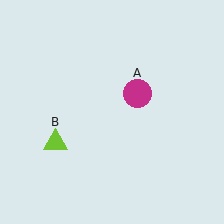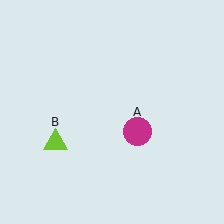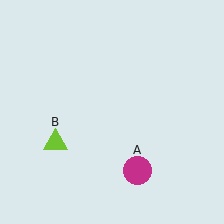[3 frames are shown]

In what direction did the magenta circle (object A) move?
The magenta circle (object A) moved down.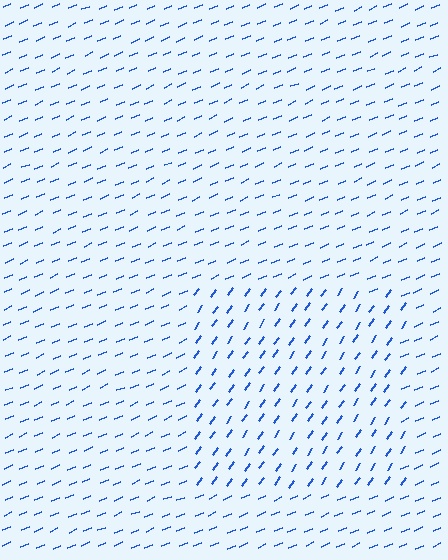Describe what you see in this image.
The image is filled with small blue line segments. A rectangle region in the image has lines oriented differently from the surrounding lines, creating a visible texture boundary.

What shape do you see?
I see a rectangle.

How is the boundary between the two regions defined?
The boundary is defined purely by a change in line orientation (approximately 33 degrees difference). All lines are the same color and thickness.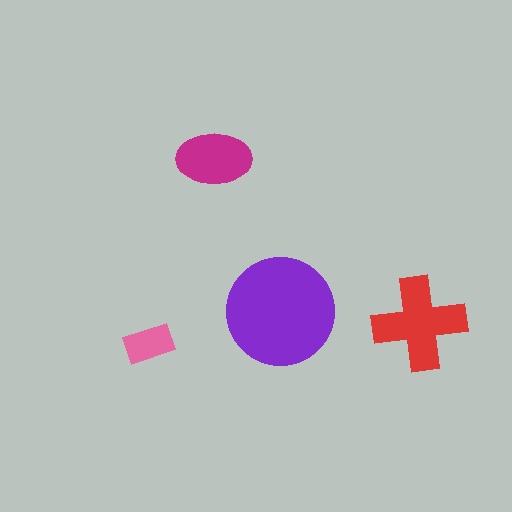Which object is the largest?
The purple circle.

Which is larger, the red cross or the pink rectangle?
The red cross.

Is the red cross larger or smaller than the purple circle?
Smaller.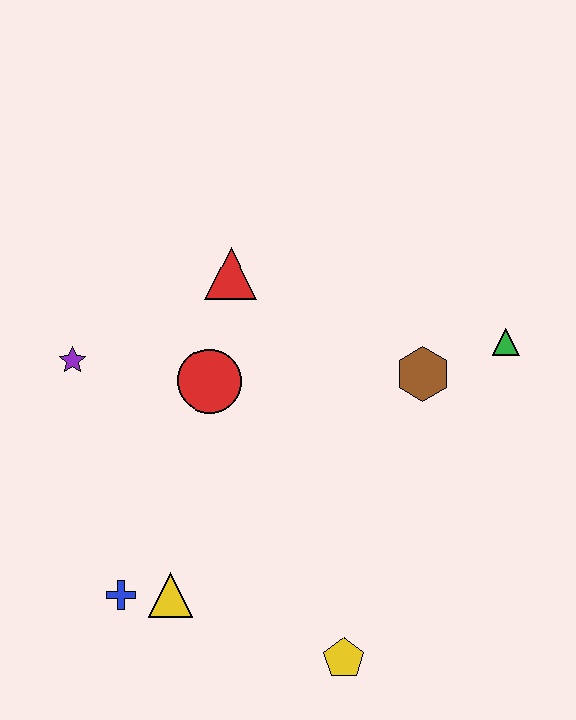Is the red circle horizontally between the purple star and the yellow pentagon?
Yes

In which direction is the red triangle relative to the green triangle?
The red triangle is to the left of the green triangle.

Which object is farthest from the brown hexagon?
The blue cross is farthest from the brown hexagon.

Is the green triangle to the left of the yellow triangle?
No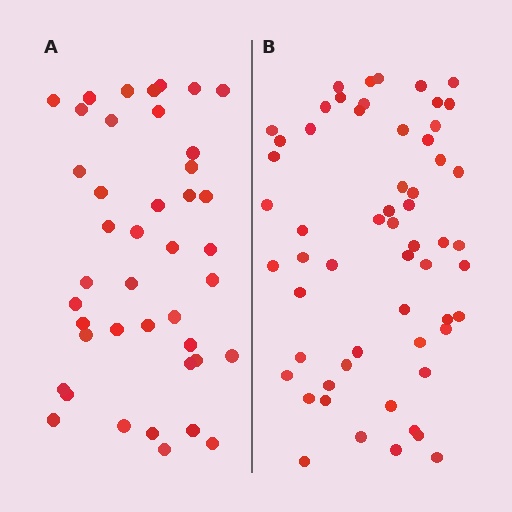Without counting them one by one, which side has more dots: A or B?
Region B (the right region) has more dots.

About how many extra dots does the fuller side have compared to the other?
Region B has approximately 15 more dots than region A.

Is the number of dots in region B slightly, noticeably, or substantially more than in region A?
Region B has noticeably more, but not dramatically so. The ratio is roughly 1.4 to 1.